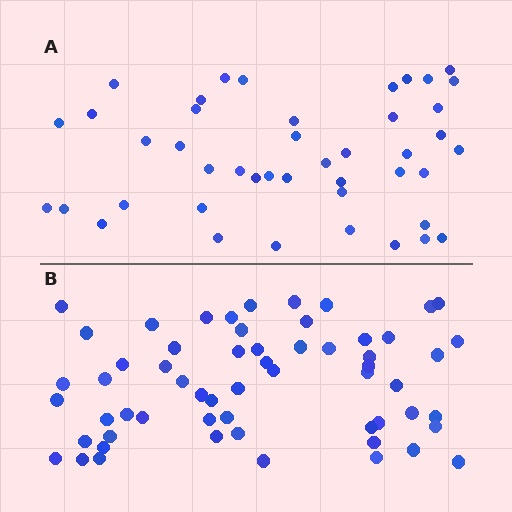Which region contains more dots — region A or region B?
Region B (the bottom region) has more dots.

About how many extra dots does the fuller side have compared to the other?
Region B has approximately 15 more dots than region A.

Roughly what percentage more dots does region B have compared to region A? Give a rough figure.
About 35% more.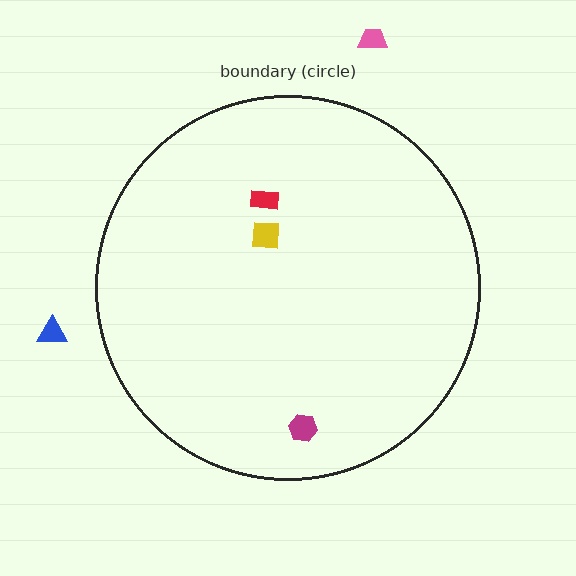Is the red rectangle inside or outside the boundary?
Inside.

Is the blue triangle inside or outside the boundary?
Outside.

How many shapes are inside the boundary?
3 inside, 2 outside.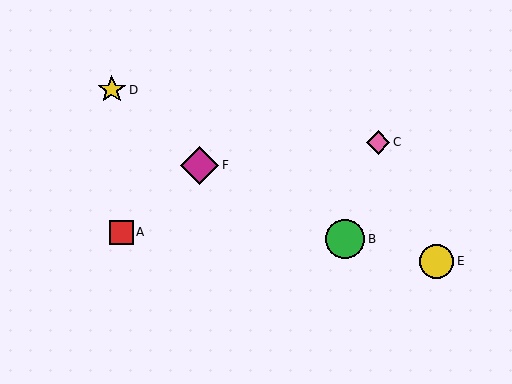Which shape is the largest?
The green circle (labeled B) is the largest.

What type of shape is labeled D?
Shape D is a yellow star.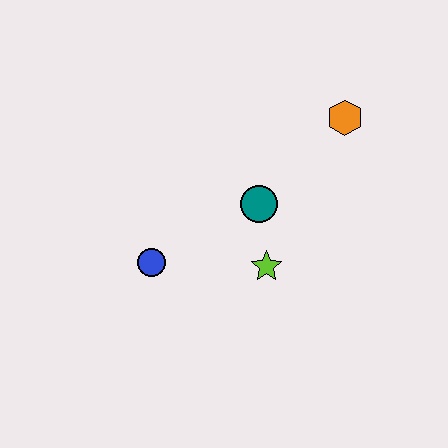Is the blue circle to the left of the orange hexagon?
Yes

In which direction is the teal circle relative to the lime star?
The teal circle is above the lime star.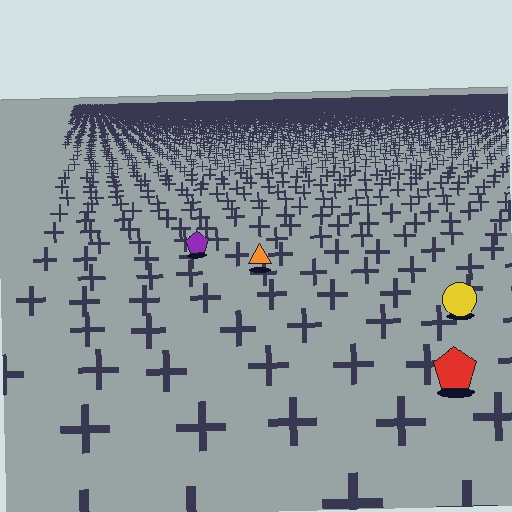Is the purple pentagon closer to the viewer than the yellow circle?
No. The yellow circle is closer — you can tell from the texture gradient: the ground texture is coarser near it.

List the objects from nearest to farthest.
From nearest to farthest: the red pentagon, the yellow circle, the orange triangle, the purple pentagon.